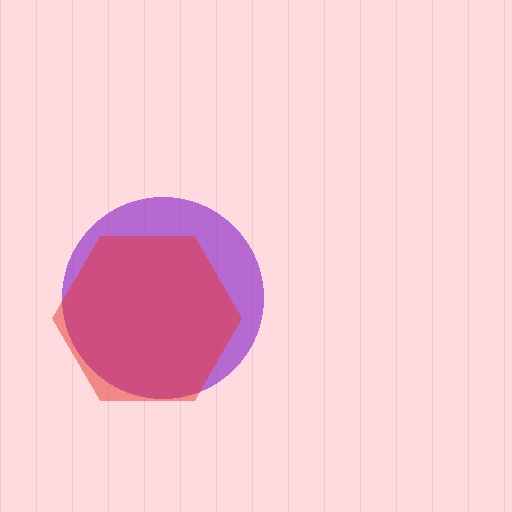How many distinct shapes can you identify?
There are 2 distinct shapes: a purple circle, a red hexagon.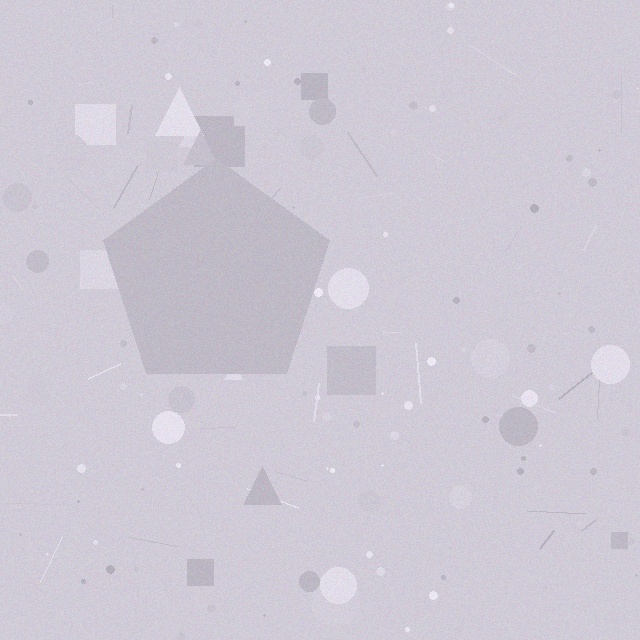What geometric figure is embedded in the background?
A pentagon is embedded in the background.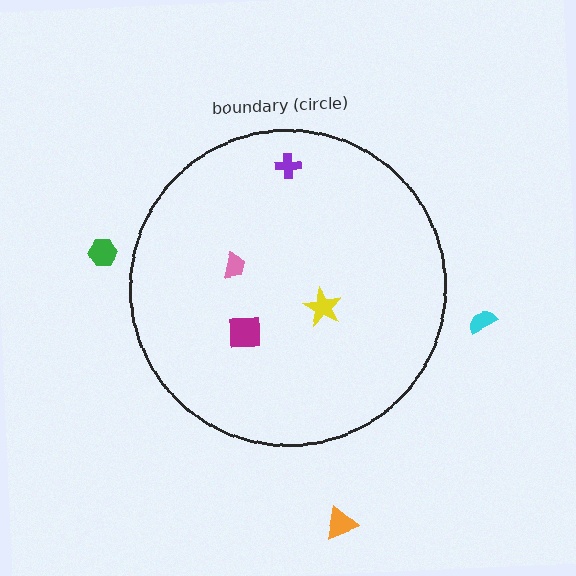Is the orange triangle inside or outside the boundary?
Outside.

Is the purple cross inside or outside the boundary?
Inside.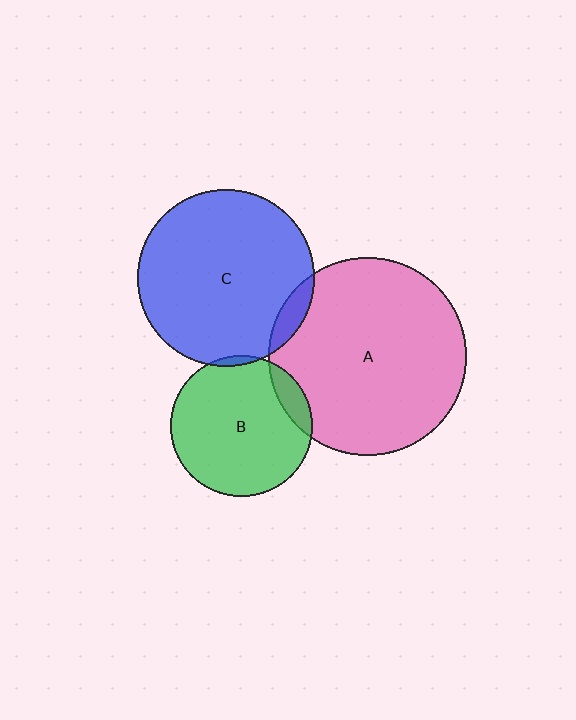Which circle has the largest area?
Circle A (pink).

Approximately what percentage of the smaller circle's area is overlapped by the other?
Approximately 5%.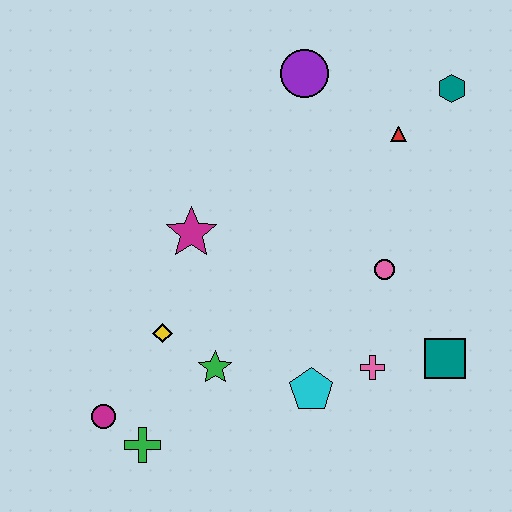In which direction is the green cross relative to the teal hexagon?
The green cross is below the teal hexagon.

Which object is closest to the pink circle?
The pink cross is closest to the pink circle.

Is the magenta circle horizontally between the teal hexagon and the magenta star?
No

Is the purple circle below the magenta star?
No